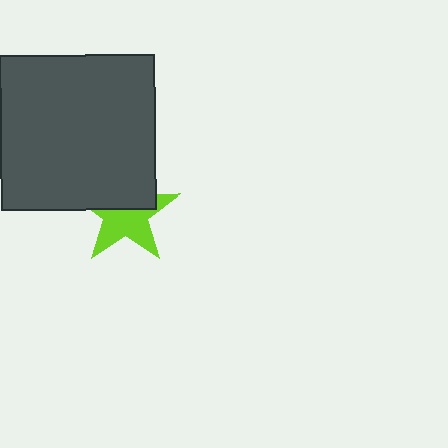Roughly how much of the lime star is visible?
About half of it is visible (roughly 54%).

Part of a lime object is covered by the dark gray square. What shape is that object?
It is a star.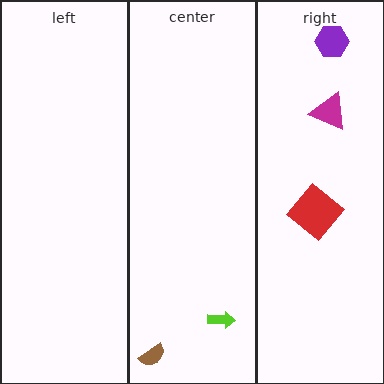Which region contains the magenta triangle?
The right region.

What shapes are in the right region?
The magenta triangle, the red diamond, the purple hexagon.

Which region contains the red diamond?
The right region.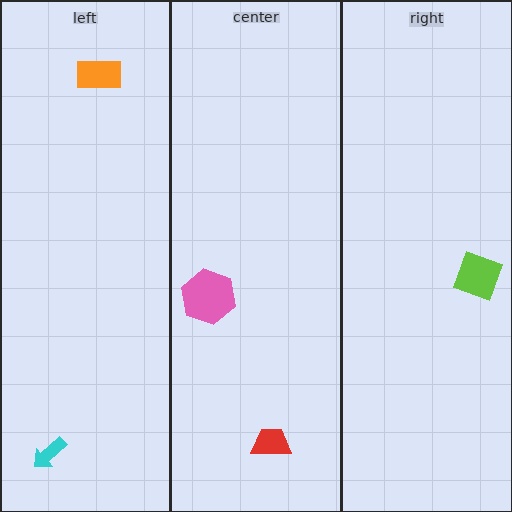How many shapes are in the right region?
1.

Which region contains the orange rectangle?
The left region.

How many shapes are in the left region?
2.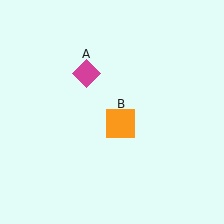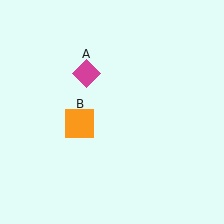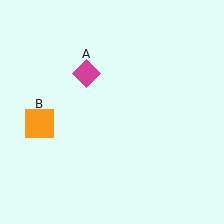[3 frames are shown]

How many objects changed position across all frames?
1 object changed position: orange square (object B).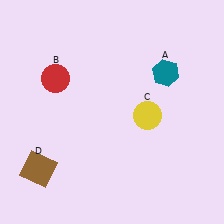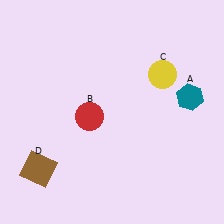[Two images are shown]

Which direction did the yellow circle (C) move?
The yellow circle (C) moved up.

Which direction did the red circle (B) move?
The red circle (B) moved down.